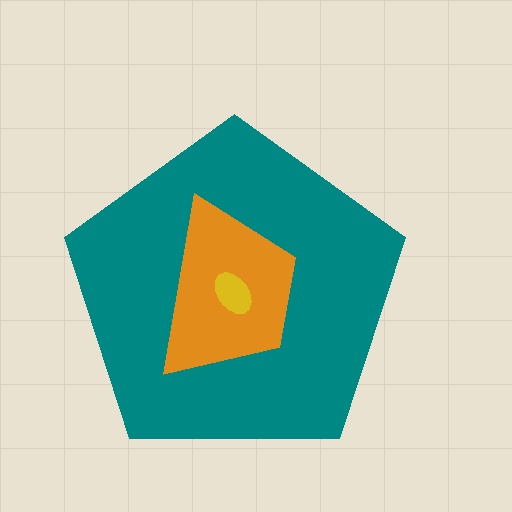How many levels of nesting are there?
3.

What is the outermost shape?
The teal pentagon.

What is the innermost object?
The yellow ellipse.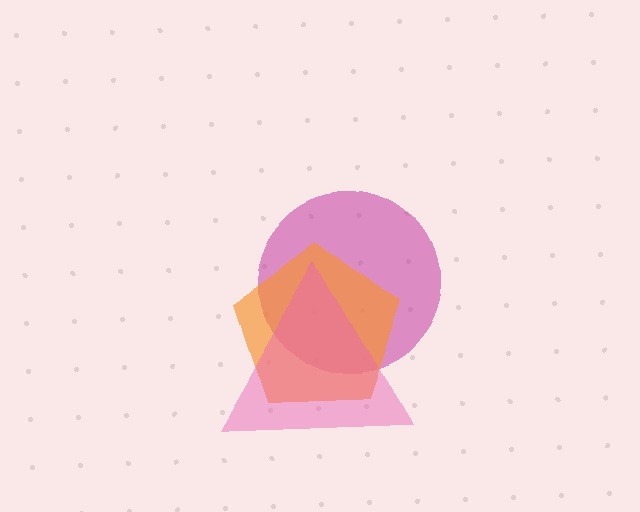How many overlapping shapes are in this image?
There are 3 overlapping shapes in the image.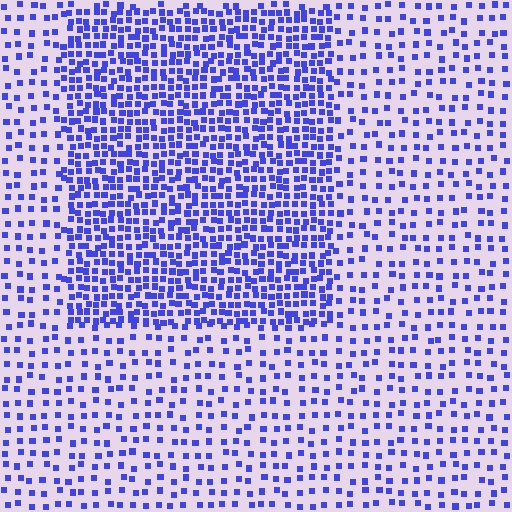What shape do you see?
I see a rectangle.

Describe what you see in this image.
The image contains small blue elements arranged at two different densities. A rectangle-shaped region is visible where the elements are more densely packed than the surrounding area.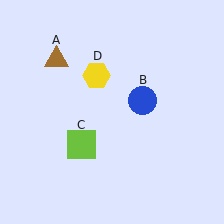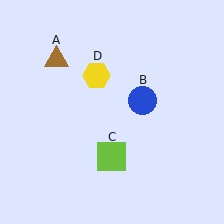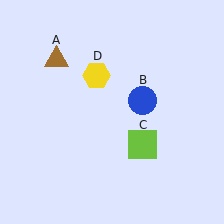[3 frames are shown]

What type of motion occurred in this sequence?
The lime square (object C) rotated counterclockwise around the center of the scene.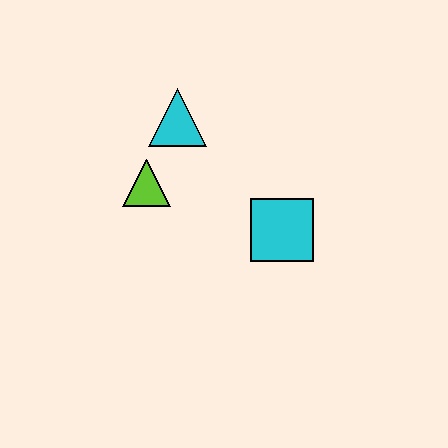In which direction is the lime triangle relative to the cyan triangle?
The lime triangle is below the cyan triangle.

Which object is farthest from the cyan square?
The cyan triangle is farthest from the cyan square.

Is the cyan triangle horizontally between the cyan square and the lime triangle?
Yes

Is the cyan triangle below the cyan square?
No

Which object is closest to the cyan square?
The lime triangle is closest to the cyan square.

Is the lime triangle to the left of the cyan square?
Yes